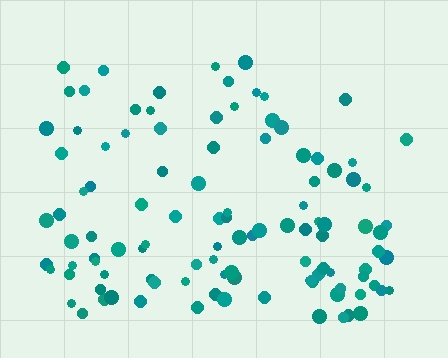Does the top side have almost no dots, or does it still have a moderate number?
Still a moderate number, just noticeably fewer than the bottom.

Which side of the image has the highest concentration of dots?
The bottom.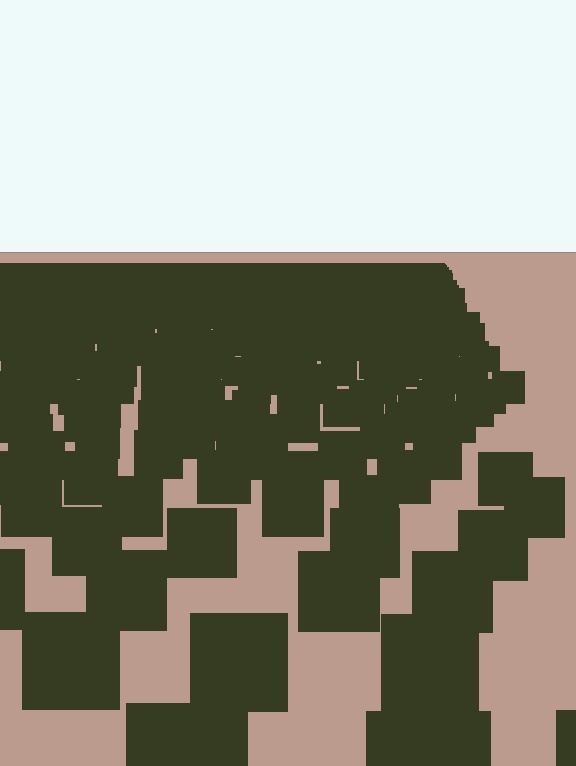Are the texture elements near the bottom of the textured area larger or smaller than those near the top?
Larger. Near the bottom, elements are closer to the viewer and appear at a bigger on-screen size.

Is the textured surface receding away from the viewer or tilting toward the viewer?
The surface is receding away from the viewer. Texture elements get smaller and denser toward the top.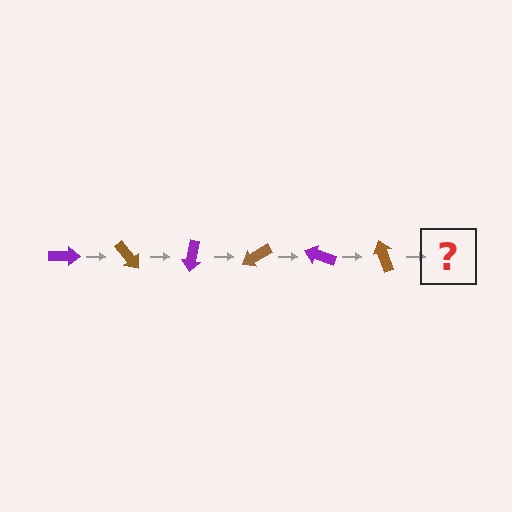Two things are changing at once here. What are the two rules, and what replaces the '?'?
The two rules are that it rotates 50 degrees each step and the color cycles through purple and brown. The '?' should be a purple arrow, rotated 300 degrees from the start.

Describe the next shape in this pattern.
It should be a purple arrow, rotated 300 degrees from the start.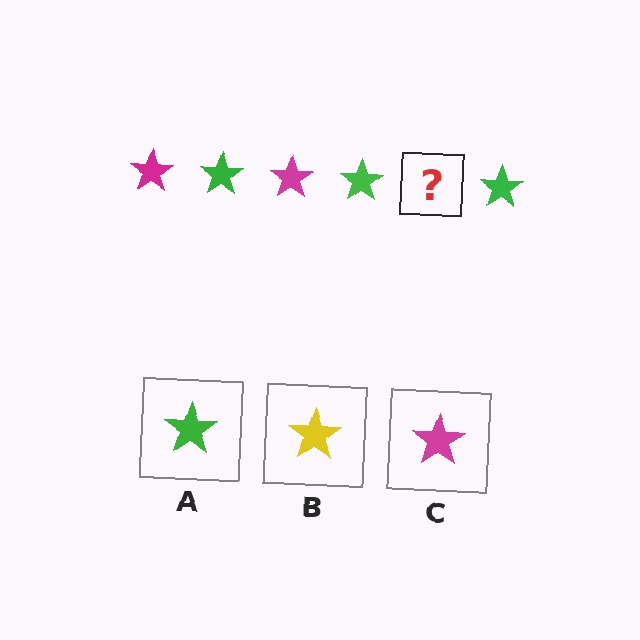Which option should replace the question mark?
Option C.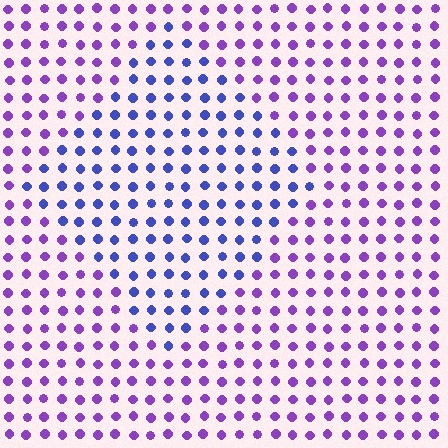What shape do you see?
I see a diamond.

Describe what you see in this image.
The image is filled with small purple elements in a uniform arrangement. A diamond-shaped region is visible where the elements are tinted to a slightly different hue, forming a subtle color boundary.